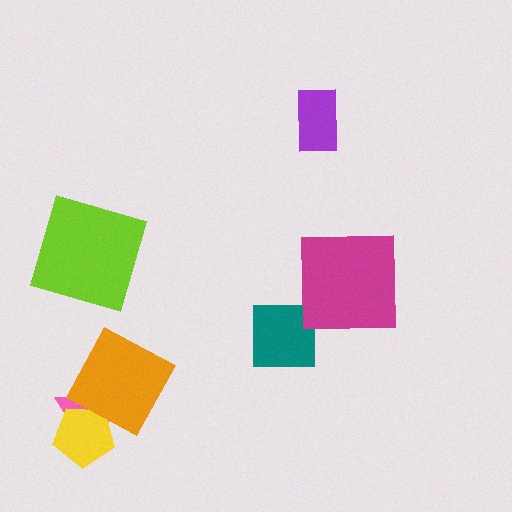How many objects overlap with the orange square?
1 object overlaps with the orange square.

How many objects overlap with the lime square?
0 objects overlap with the lime square.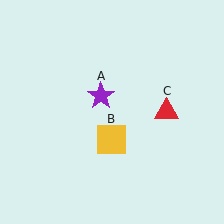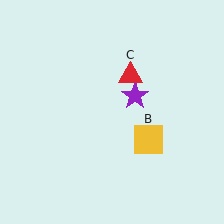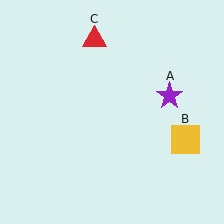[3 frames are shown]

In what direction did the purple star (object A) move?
The purple star (object A) moved right.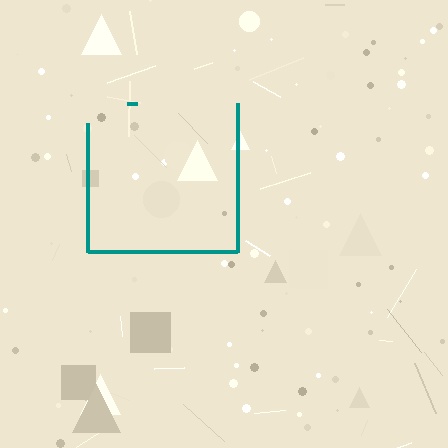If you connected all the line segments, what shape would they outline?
They would outline a square.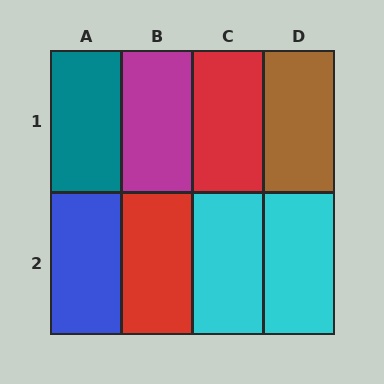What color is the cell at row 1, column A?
Teal.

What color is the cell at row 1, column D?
Brown.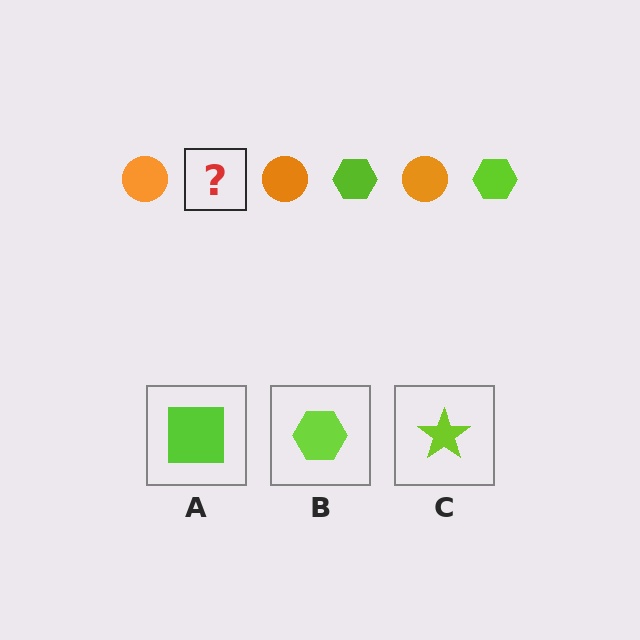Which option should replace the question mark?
Option B.